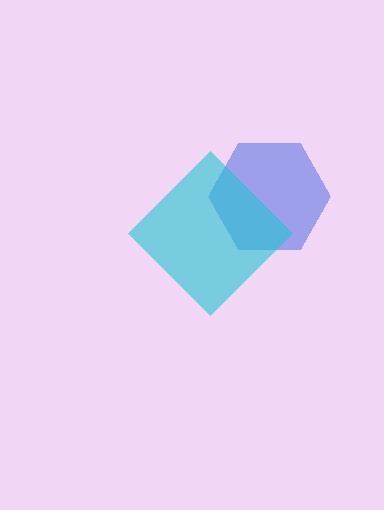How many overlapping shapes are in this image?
There are 2 overlapping shapes in the image.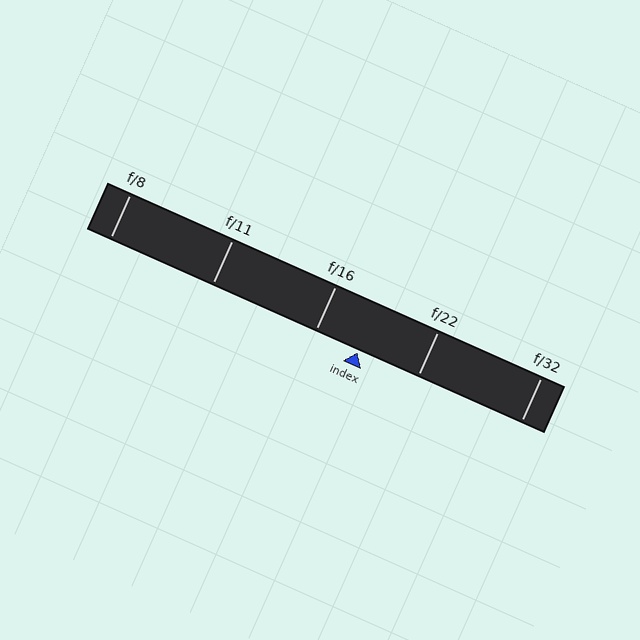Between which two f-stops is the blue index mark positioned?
The index mark is between f/16 and f/22.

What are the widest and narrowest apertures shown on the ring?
The widest aperture shown is f/8 and the narrowest is f/32.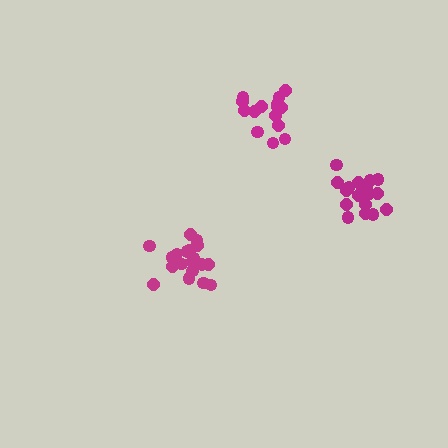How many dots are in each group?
Group 1: 20 dots, Group 2: 19 dots, Group 3: 15 dots (54 total).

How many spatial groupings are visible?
There are 3 spatial groupings.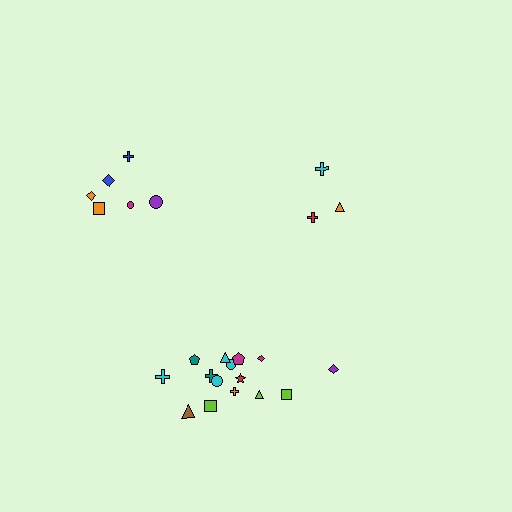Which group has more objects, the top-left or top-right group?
The top-left group.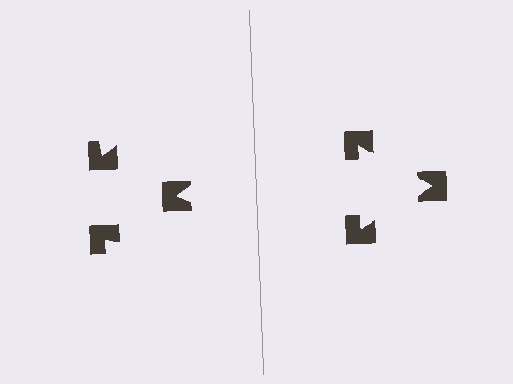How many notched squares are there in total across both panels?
6 — 3 on each side.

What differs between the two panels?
The notched squares are positioned identically on both sides; only the wedge orientations differ. On the right they align to a triangle; on the left they are misaligned.